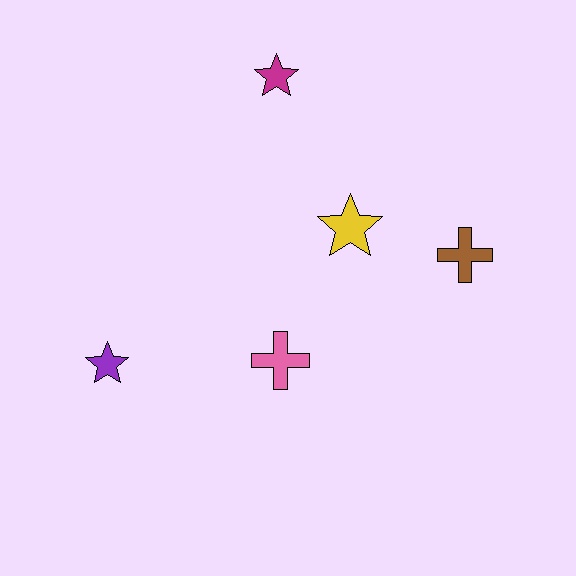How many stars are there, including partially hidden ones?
There are 3 stars.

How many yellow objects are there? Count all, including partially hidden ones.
There is 1 yellow object.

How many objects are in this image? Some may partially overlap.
There are 5 objects.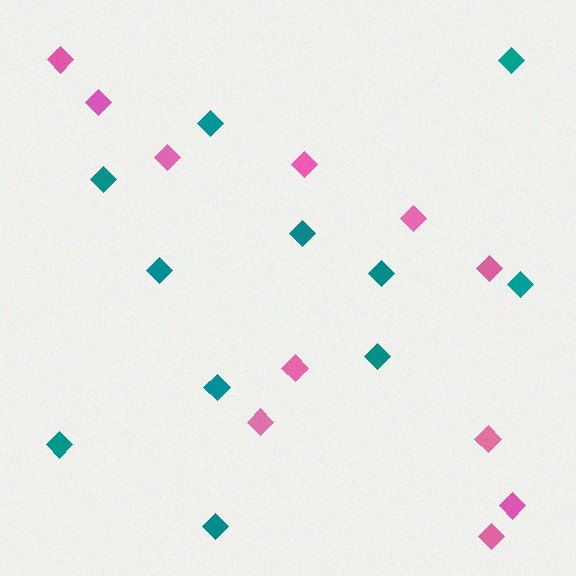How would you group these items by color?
There are 2 groups: one group of pink diamonds (11) and one group of teal diamonds (11).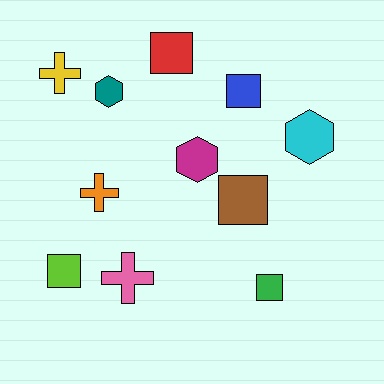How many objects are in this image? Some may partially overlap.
There are 11 objects.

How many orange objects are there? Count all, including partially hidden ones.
There is 1 orange object.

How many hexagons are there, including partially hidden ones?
There are 3 hexagons.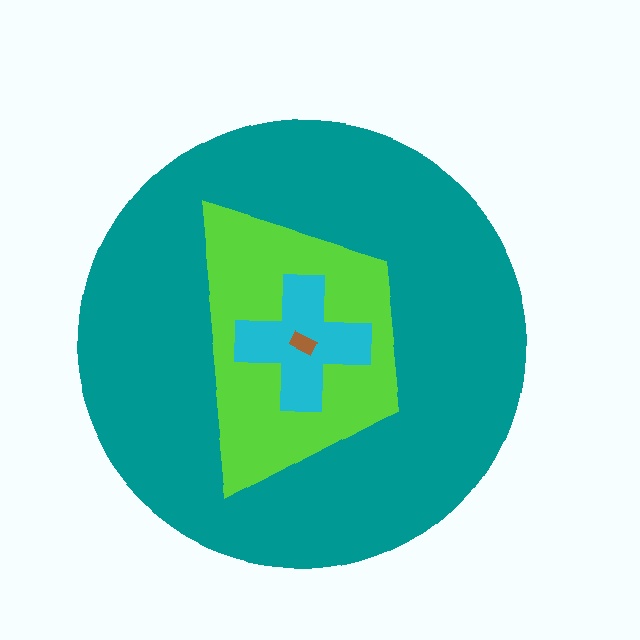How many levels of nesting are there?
4.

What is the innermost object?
The brown rectangle.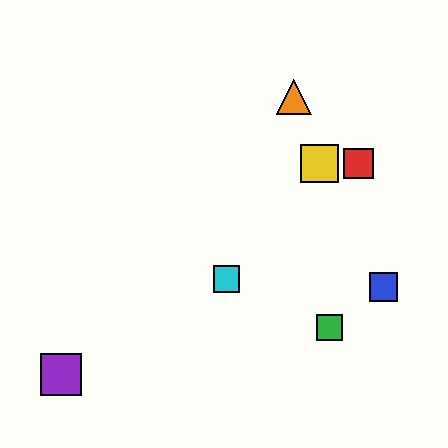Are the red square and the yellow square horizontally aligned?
Yes, both are at y≈164.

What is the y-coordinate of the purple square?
The purple square is at y≈374.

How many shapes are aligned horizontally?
2 shapes (the red square, the yellow square) are aligned horizontally.